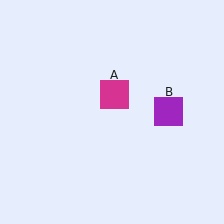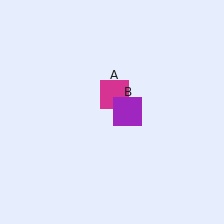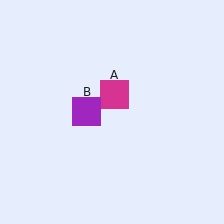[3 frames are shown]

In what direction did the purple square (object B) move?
The purple square (object B) moved left.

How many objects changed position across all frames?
1 object changed position: purple square (object B).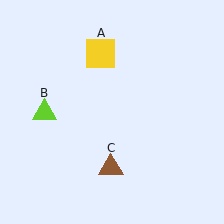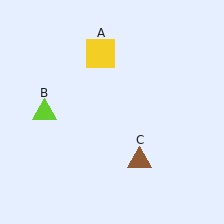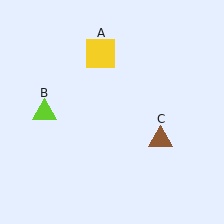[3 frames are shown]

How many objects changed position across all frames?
1 object changed position: brown triangle (object C).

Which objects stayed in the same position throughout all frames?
Yellow square (object A) and lime triangle (object B) remained stationary.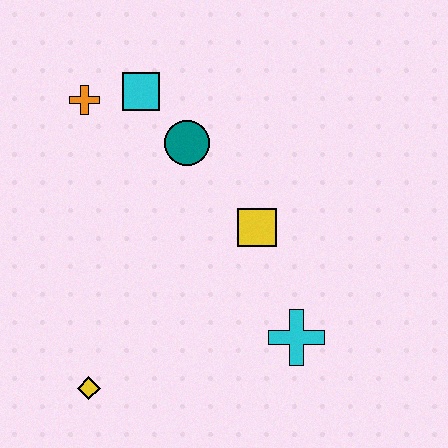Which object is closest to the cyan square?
The orange cross is closest to the cyan square.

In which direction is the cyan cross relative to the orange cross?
The cyan cross is below the orange cross.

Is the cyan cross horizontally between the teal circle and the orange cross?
No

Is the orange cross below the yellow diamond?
No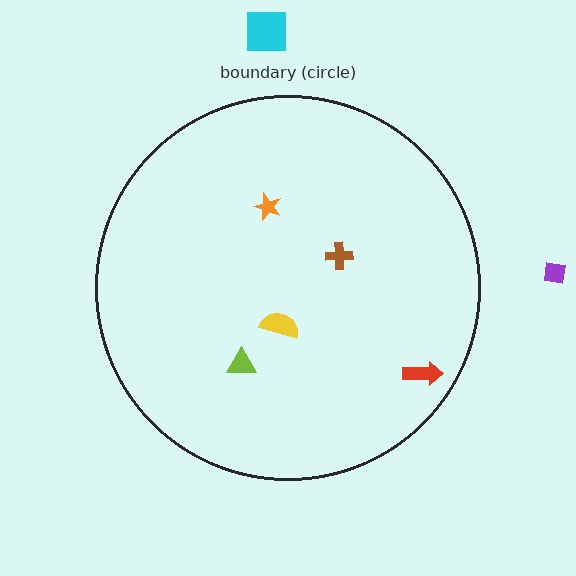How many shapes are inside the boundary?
5 inside, 2 outside.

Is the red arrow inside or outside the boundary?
Inside.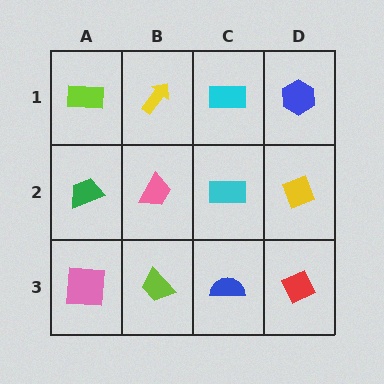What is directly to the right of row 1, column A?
A yellow arrow.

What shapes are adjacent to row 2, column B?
A yellow arrow (row 1, column B), a lime trapezoid (row 3, column B), a green trapezoid (row 2, column A), a cyan rectangle (row 2, column C).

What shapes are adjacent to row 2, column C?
A cyan rectangle (row 1, column C), a blue semicircle (row 3, column C), a pink trapezoid (row 2, column B), a yellow diamond (row 2, column D).